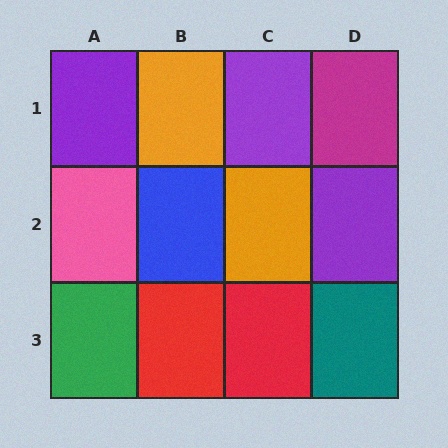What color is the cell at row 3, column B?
Red.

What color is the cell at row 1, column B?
Orange.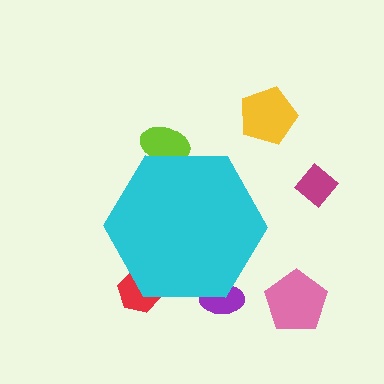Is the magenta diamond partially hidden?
No, the magenta diamond is fully visible.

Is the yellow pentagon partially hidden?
No, the yellow pentagon is fully visible.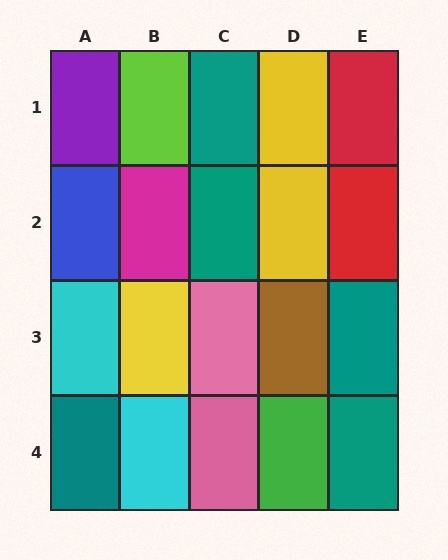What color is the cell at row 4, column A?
Teal.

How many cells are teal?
5 cells are teal.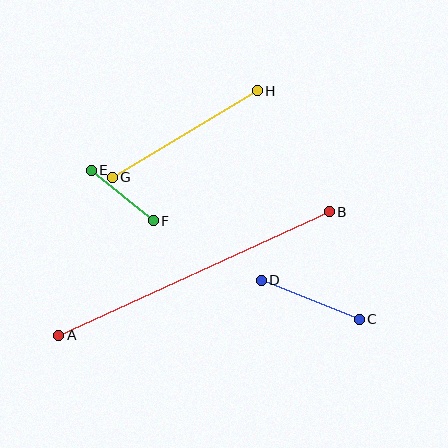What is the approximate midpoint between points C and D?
The midpoint is at approximately (310, 300) pixels.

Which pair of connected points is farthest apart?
Points A and B are farthest apart.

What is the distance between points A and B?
The distance is approximately 298 pixels.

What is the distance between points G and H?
The distance is approximately 169 pixels.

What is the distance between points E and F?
The distance is approximately 80 pixels.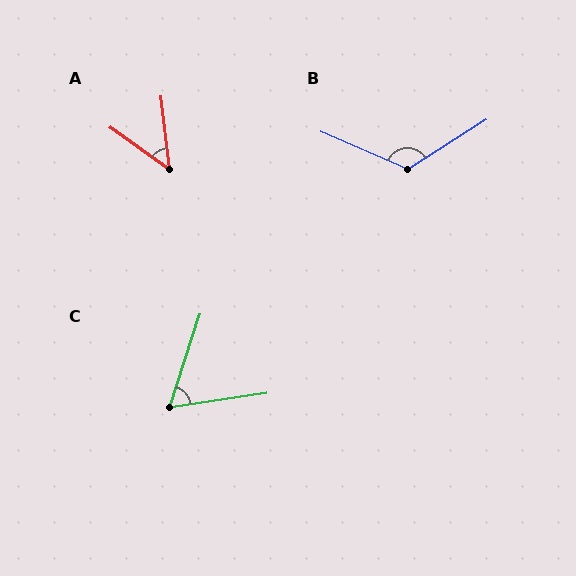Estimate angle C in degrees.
Approximately 63 degrees.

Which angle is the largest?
B, at approximately 124 degrees.